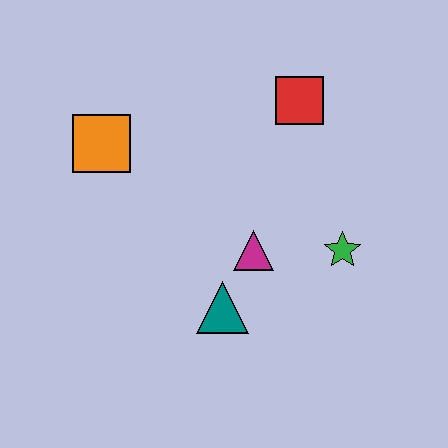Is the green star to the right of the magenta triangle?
Yes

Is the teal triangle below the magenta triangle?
Yes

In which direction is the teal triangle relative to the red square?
The teal triangle is below the red square.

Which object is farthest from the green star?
The orange square is farthest from the green star.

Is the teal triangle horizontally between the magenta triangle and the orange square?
Yes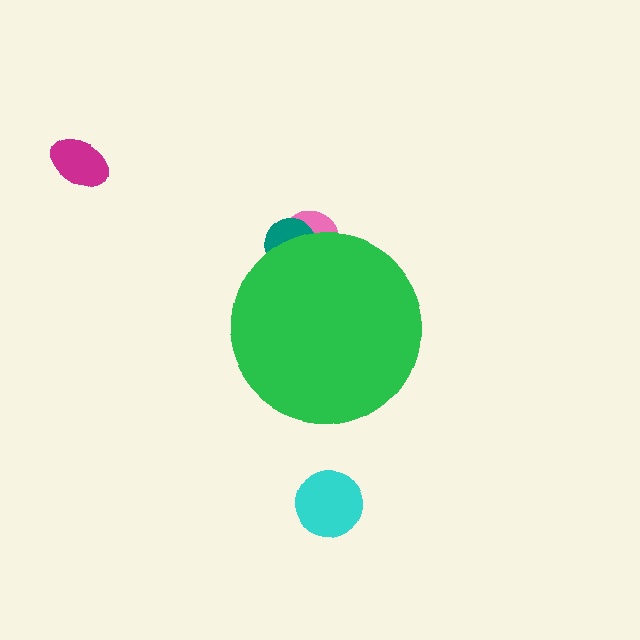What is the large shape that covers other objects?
A green circle.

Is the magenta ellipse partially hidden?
No, the magenta ellipse is fully visible.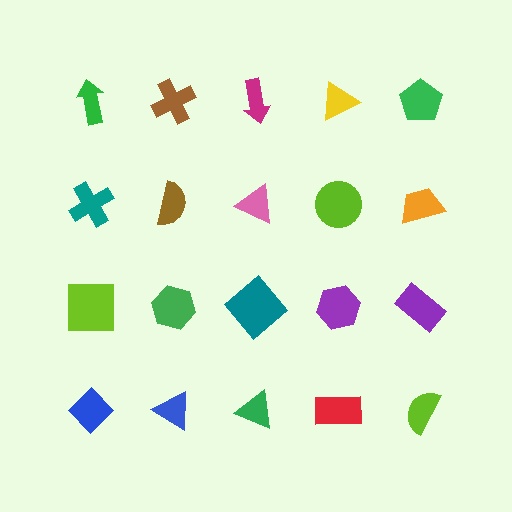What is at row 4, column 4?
A red rectangle.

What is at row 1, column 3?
A magenta arrow.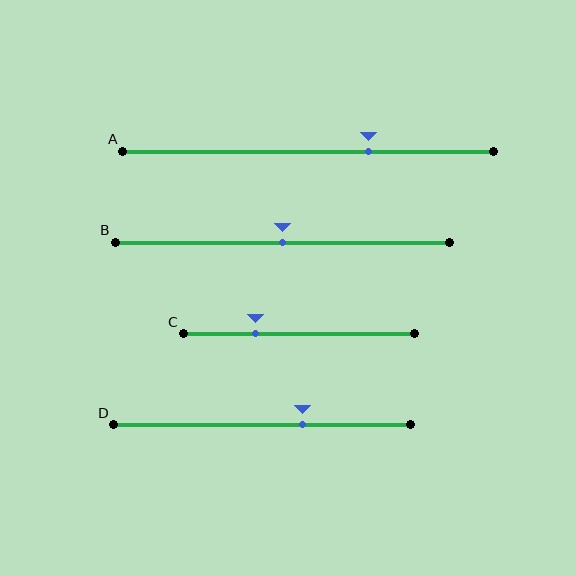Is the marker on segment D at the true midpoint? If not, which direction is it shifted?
No, the marker on segment D is shifted to the right by about 13% of the segment length.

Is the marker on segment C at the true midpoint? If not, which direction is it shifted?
No, the marker on segment C is shifted to the left by about 19% of the segment length.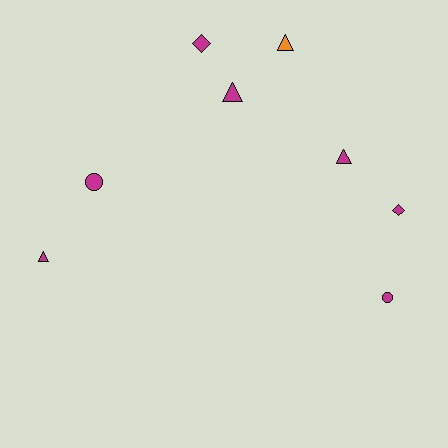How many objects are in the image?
There are 8 objects.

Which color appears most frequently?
Magenta, with 7 objects.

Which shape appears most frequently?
Triangle, with 4 objects.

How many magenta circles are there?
There are 2 magenta circles.